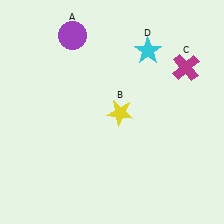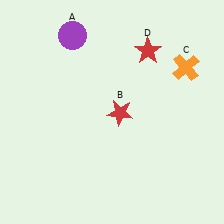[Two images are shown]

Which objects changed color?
B changed from yellow to red. C changed from magenta to orange. D changed from cyan to red.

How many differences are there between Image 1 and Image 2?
There are 3 differences between the two images.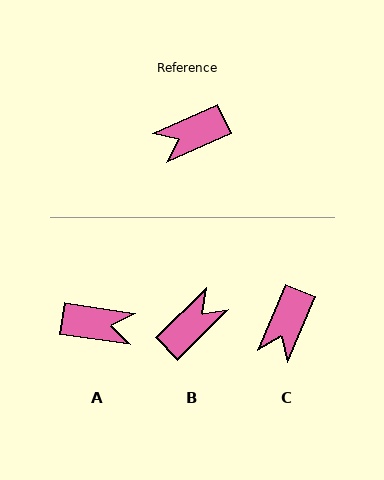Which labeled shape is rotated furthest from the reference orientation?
B, about 160 degrees away.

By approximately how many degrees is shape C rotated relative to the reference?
Approximately 43 degrees counter-clockwise.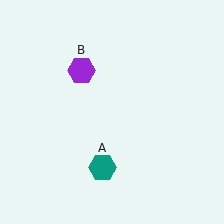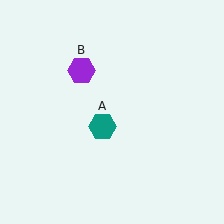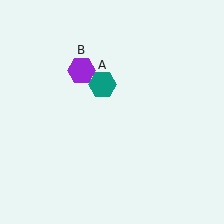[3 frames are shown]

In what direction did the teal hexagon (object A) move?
The teal hexagon (object A) moved up.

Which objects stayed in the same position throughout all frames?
Purple hexagon (object B) remained stationary.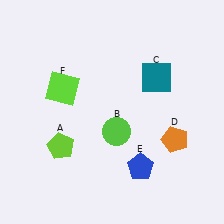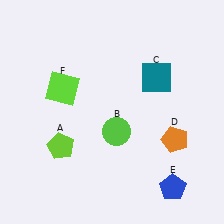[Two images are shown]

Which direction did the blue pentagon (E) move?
The blue pentagon (E) moved right.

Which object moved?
The blue pentagon (E) moved right.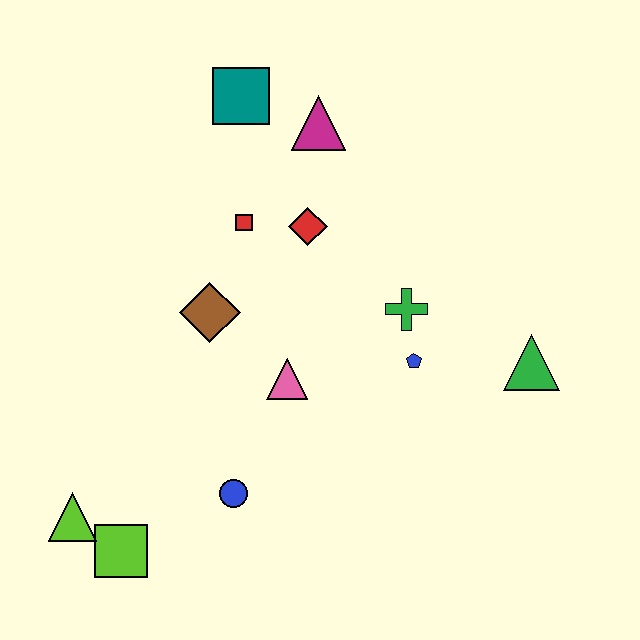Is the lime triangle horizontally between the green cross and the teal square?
No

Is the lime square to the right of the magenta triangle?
No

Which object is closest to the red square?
The red diamond is closest to the red square.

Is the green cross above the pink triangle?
Yes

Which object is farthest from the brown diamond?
The green triangle is farthest from the brown diamond.